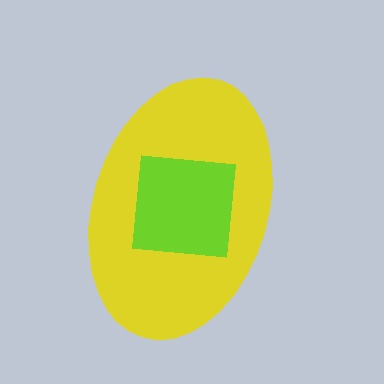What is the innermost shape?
The lime square.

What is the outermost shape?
The yellow ellipse.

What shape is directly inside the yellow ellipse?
The lime square.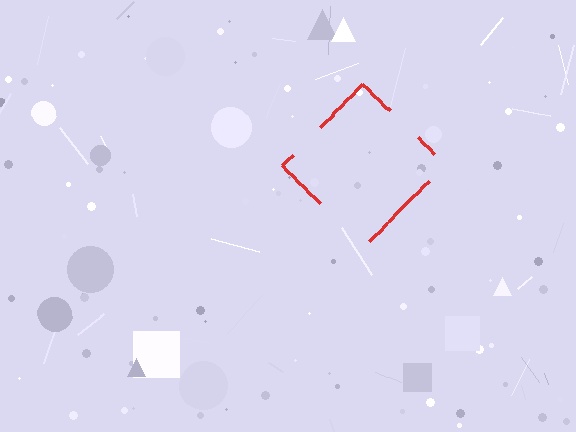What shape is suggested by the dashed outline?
The dashed outline suggests a diamond.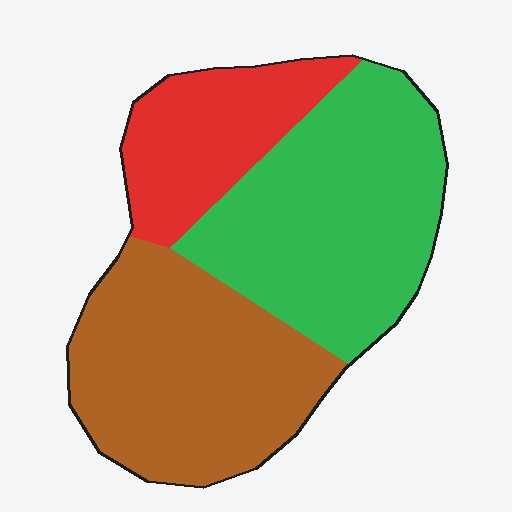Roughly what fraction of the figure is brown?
Brown takes up about three eighths (3/8) of the figure.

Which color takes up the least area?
Red, at roughly 20%.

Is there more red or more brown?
Brown.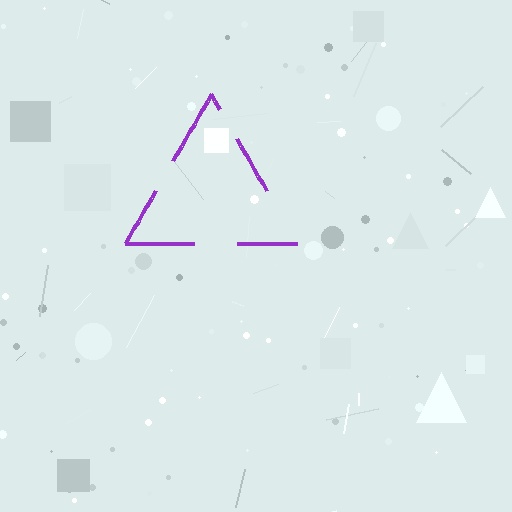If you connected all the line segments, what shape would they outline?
They would outline a triangle.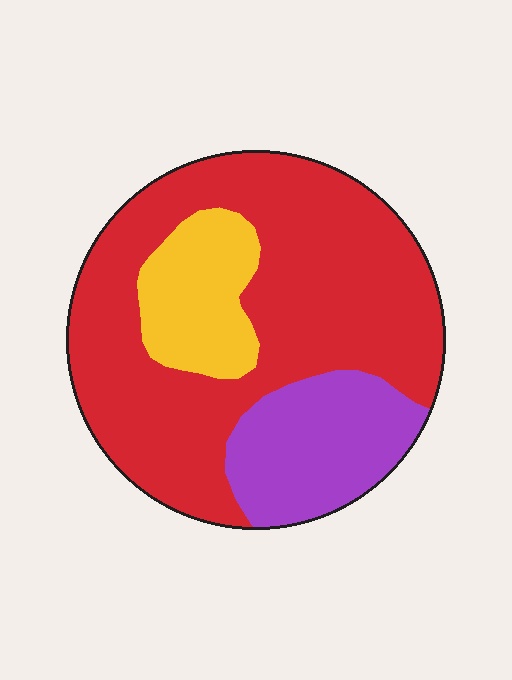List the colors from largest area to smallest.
From largest to smallest: red, purple, yellow.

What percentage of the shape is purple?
Purple takes up between a sixth and a third of the shape.